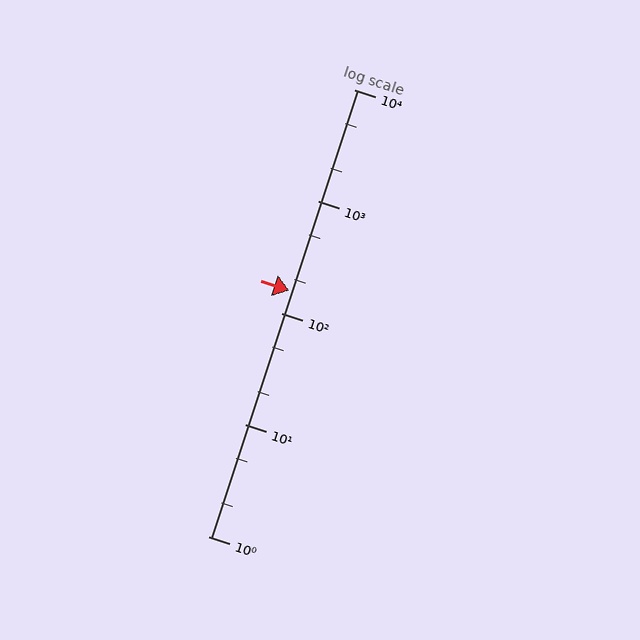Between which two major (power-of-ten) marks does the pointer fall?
The pointer is between 100 and 1000.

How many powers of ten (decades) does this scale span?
The scale spans 4 decades, from 1 to 10000.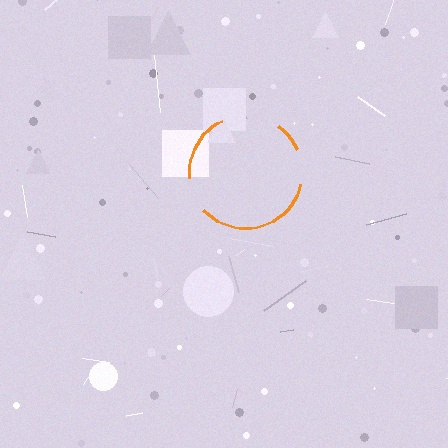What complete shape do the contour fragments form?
The contour fragments form a circle.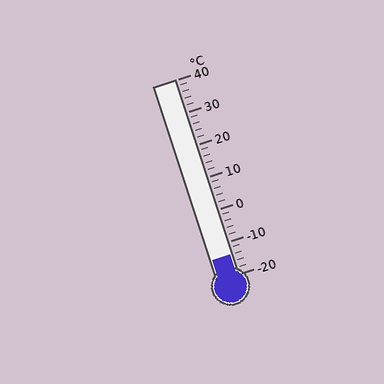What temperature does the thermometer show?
The thermometer shows approximately -14°C.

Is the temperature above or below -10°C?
The temperature is below -10°C.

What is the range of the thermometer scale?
The thermometer scale ranges from -20°C to 40°C.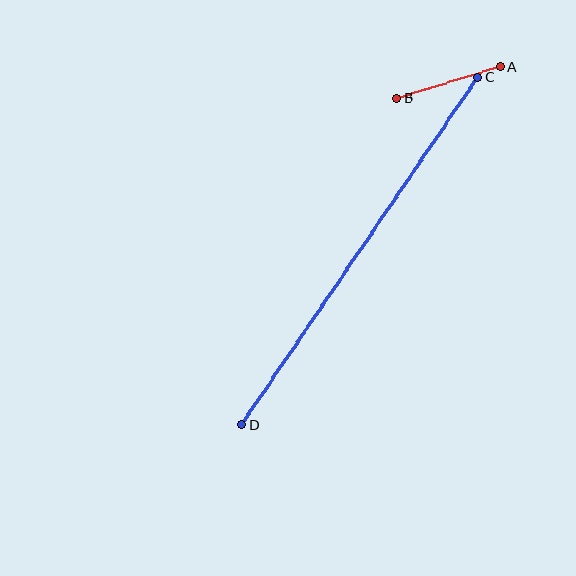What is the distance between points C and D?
The distance is approximately 420 pixels.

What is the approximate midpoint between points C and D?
The midpoint is at approximately (360, 251) pixels.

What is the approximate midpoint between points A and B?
The midpoint is at approximately (448, 82) pixels.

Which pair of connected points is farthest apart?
Points C and D are farthest apart.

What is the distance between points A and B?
The distance is approximately 108 pixels.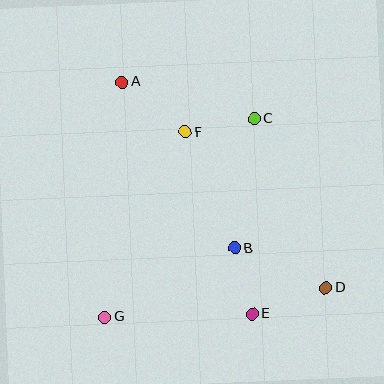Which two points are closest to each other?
Points B and E are closest to each other.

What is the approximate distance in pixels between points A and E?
The distance between A and E is approximately 266 pixels.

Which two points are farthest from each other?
Points A and D are farthest from each other.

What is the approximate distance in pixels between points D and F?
The distance between D and F is approximately 210 pixels.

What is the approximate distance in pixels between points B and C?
The distance between B and C is approximately 131 pixels.